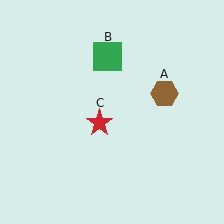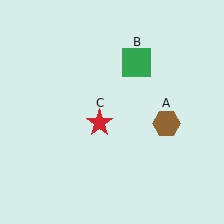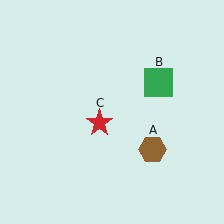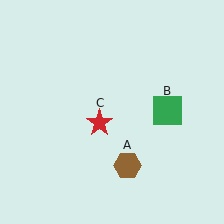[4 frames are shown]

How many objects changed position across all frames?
2 objects changed position: brown hexagon (object A), green square (object B).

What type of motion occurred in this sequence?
The brown hexagon (object A), green square (object B) rotated clockwise around the center of the scene.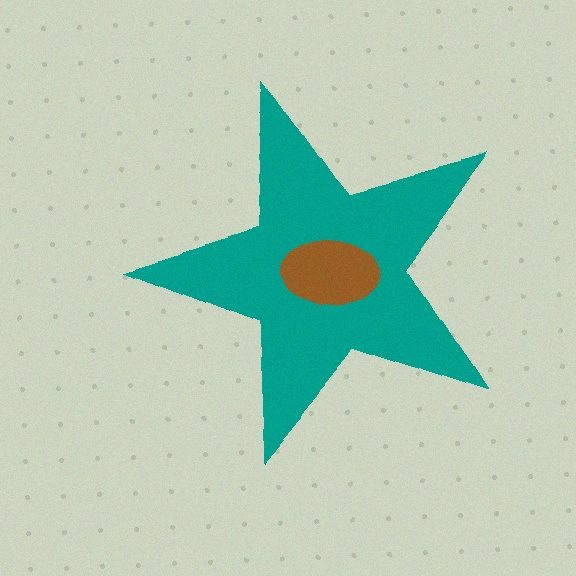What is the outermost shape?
The teal star.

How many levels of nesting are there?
2.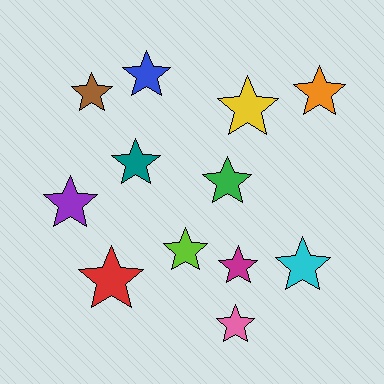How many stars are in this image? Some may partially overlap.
There are 12 stars.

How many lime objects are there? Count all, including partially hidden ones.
There is 1 lime object.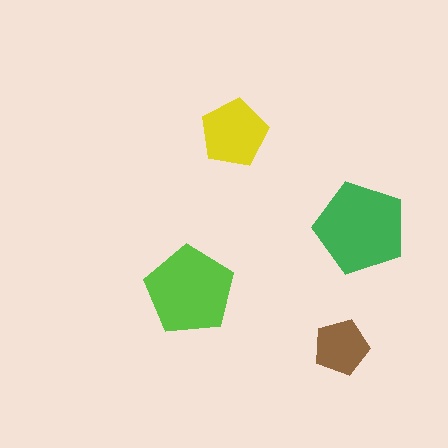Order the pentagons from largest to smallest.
the green one, the lime one, the yellow one, the brown one.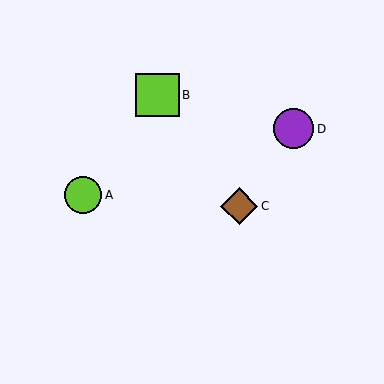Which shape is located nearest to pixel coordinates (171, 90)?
The lime square (labeled B) at (158, 95) is nearest to that location.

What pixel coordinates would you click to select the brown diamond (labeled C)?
Click at (239, 206) to select the brown diamond C.